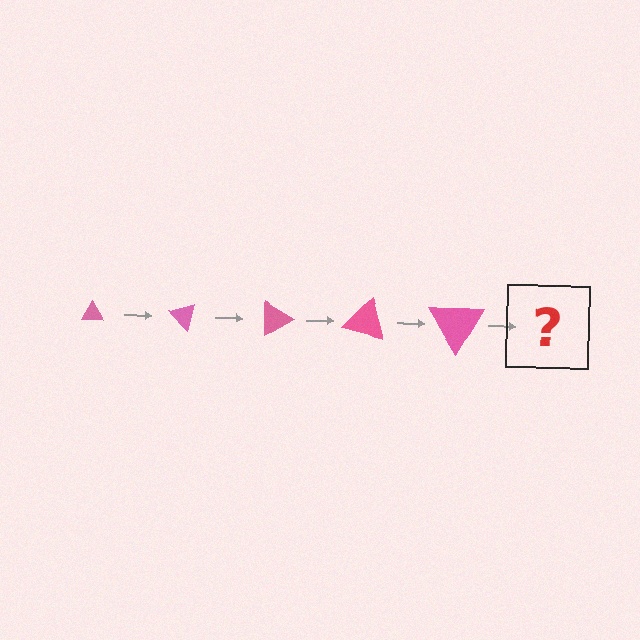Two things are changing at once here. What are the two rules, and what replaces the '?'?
The two rules are that the triangle grows larger each step and it rotates 45 degrees each step. The '?' should be a triangle, larger than the previous one and rotated 225 degrees from the start.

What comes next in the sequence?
The next element should be a triangle, larger than the previous one and rotated 225 degrees from the start.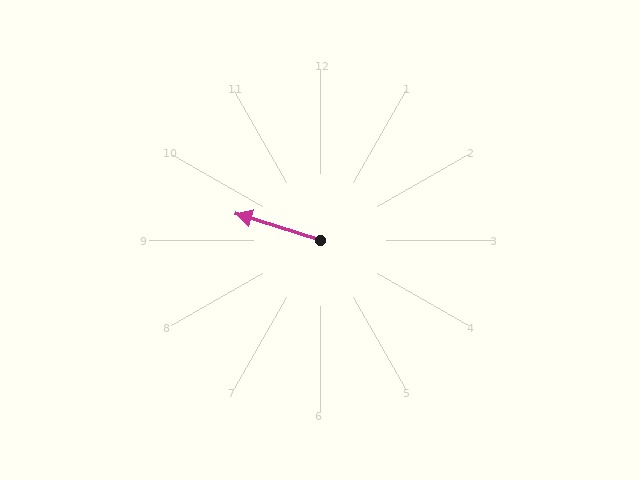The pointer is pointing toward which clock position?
Roughly 10 o'clock.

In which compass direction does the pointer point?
West.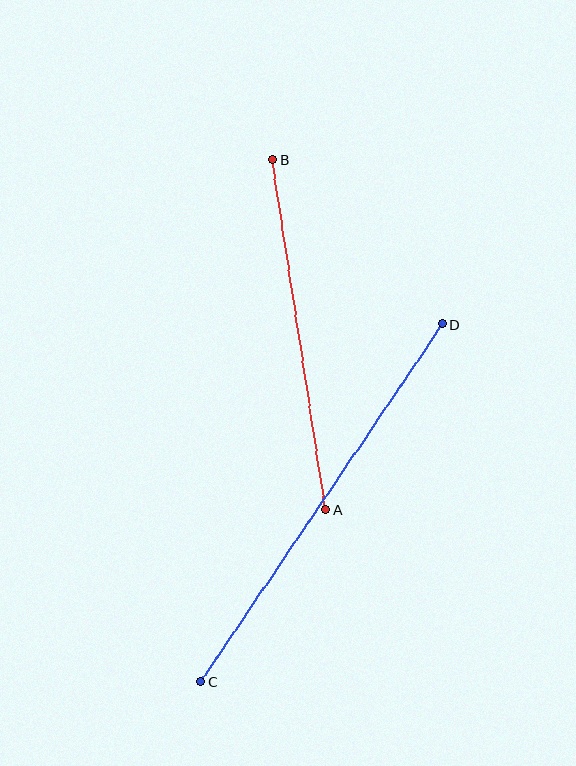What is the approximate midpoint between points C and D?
The midpoint is at approximately (322, 503) pixels.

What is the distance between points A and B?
The distance is approximately 355 pixels.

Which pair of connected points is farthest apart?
Points C and D are farthest apart.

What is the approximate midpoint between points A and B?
The midpoint is at approximately (299, 335) pixels.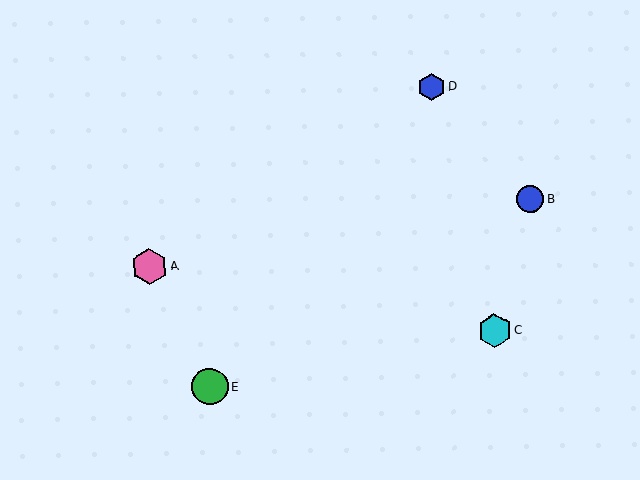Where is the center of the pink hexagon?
The center of the pink hexagon is at (149, 267).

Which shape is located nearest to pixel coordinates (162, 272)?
The pink hexagon (labeled A) at (149, 267) is nearest to that location.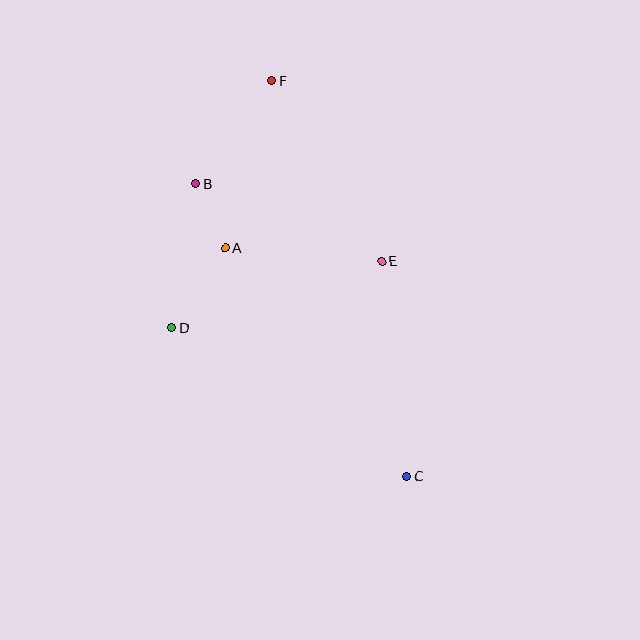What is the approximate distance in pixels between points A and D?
The distance between A and D is approximately 96 pixels.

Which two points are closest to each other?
Points A and B are closest to each other.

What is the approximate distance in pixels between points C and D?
The distance between C and D is approximately 278 pixels.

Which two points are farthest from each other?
Points C and F are farthest from each other.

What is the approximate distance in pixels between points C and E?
The distance between C and E is approximately 217 pixels.